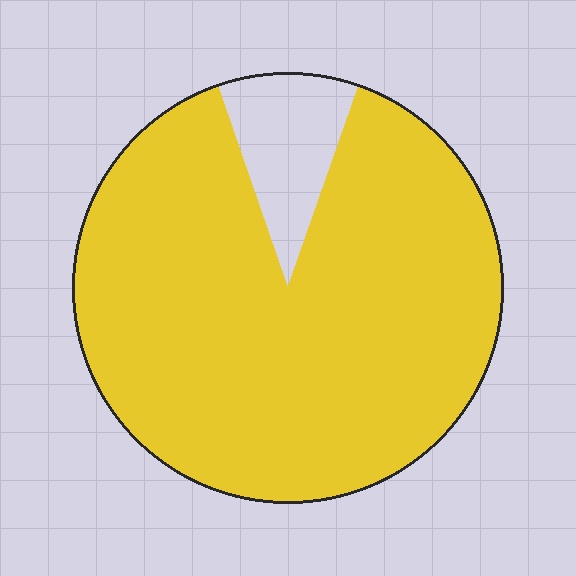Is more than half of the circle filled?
Yes.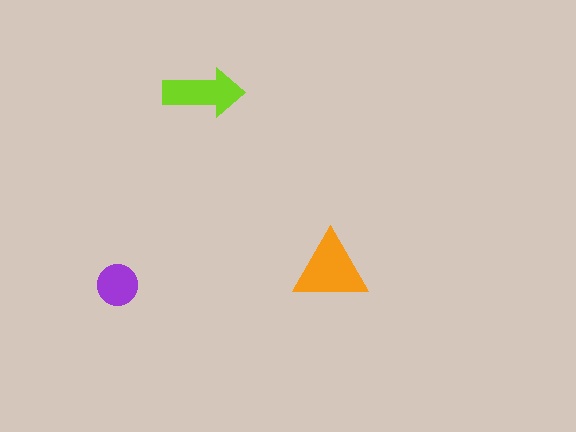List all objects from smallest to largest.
The purple circle, the lime arrow, the orange triangle.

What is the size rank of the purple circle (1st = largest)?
3rd.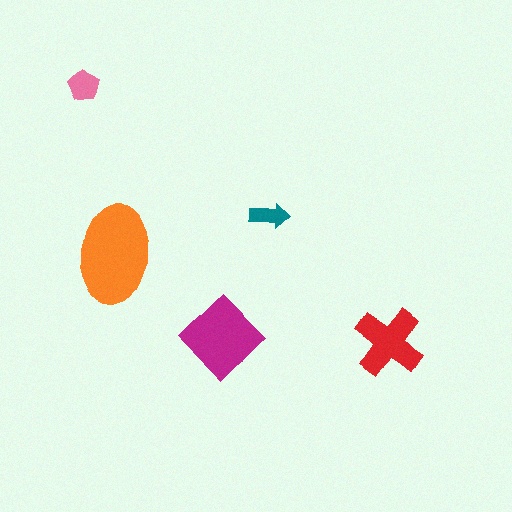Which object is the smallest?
The teal arrow.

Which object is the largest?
The orange ellipse.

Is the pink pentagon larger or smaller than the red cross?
Smaller.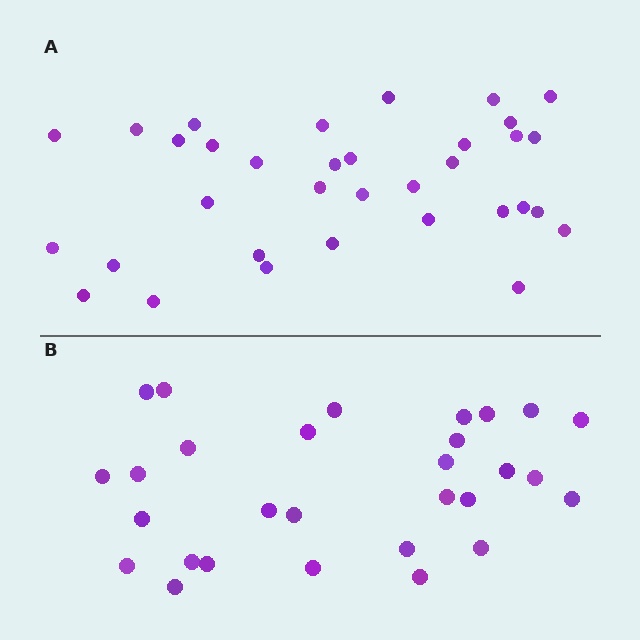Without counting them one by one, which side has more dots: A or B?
Region A (the top region) has more dots.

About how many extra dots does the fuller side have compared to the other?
Region A has about 5 more dots than region B.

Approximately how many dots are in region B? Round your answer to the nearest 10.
About 30 dots. (The exact count is 29, which rounds to 30.)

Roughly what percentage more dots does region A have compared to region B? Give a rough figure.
About 15% more.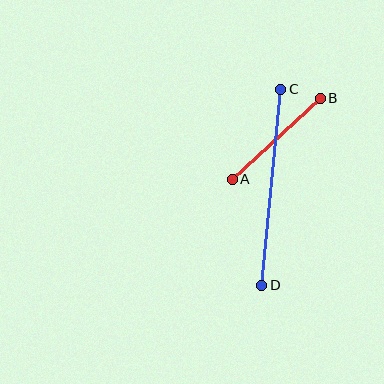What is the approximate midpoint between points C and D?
The midpoint is at approximately (271, 187) pixels.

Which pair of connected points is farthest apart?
Points C and D are farthest apart.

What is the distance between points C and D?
The distance is approximately 197 pixels.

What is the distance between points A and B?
The distance is approximately 119 pixels.